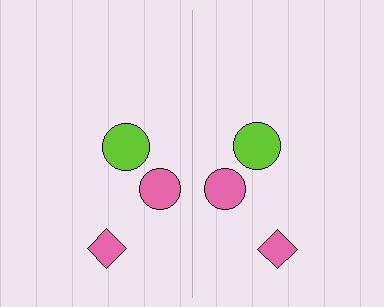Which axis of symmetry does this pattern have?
The pattern has a vertical axis of symmetry running through the center of the image.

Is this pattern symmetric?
Yes, this pattern has bilateral (reflection) symmetry.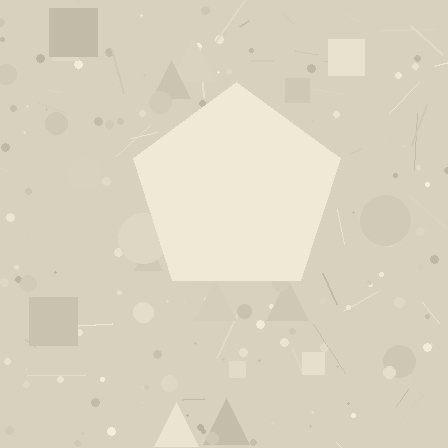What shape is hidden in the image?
A pentagon is hidden in the image.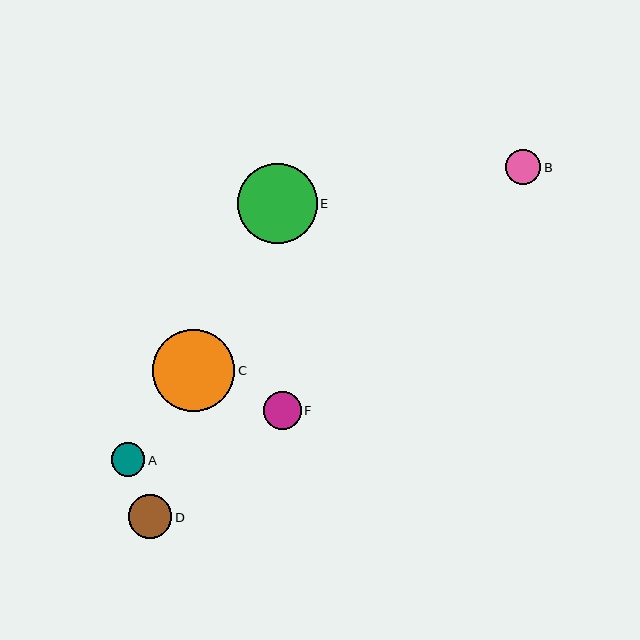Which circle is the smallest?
Circle A is the smallest with a size of approximately 33 pixels.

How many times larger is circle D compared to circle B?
Circle D is approximately 1.2 times the size of circle B.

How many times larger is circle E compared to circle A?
Circle E is approximately 2.4 times the size of circle A.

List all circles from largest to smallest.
From largest to smallest: C, E, D, F, B, A.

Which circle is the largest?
Circle C is the largest with a size of approximately 83 pixels.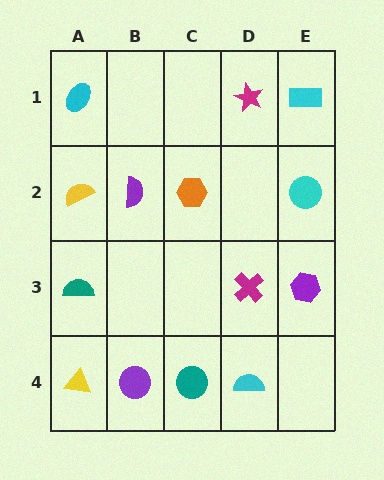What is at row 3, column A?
A teal semicircle.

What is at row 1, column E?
A cyan rectangle.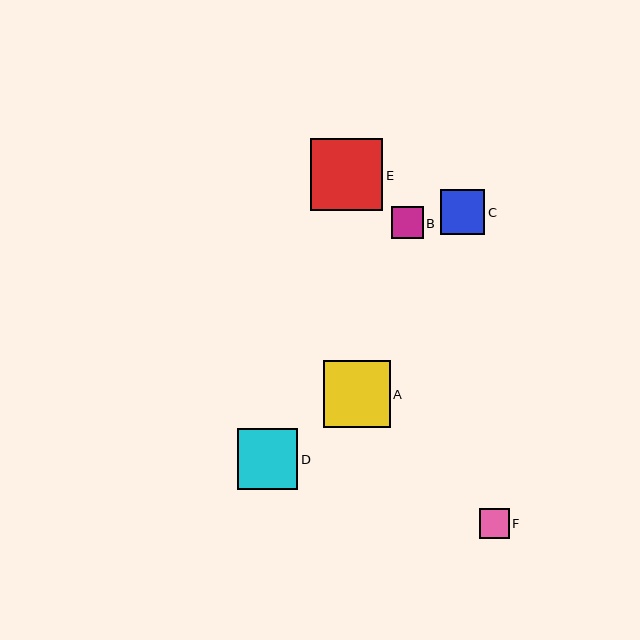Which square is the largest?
Square E is the largest with a size of approximately 72 pixels.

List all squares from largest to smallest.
From largest to smallest: E, A, D, C, B, F.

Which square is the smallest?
Square F is the smallest with a size of approximately 30 pixels.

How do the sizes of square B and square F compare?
Square B and square F are approximately the same size.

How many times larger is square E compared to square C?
Square E is approximately 1.6 times the size of square C.